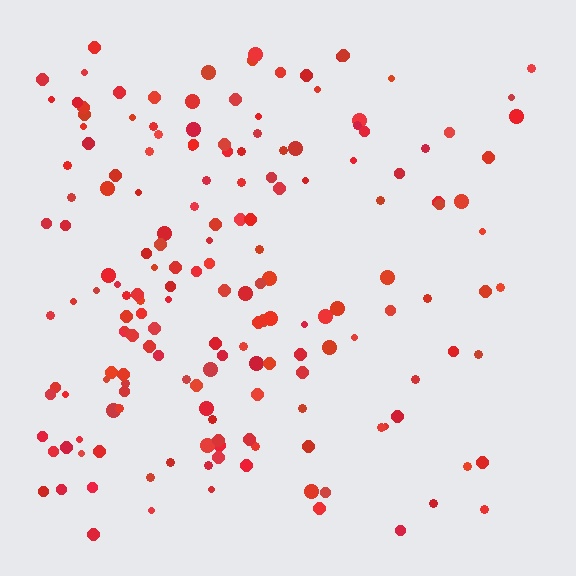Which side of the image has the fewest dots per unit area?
The right.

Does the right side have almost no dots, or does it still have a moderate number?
Still a moderate number, just noticeably fewer than the left.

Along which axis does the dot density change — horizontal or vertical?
Horizontal.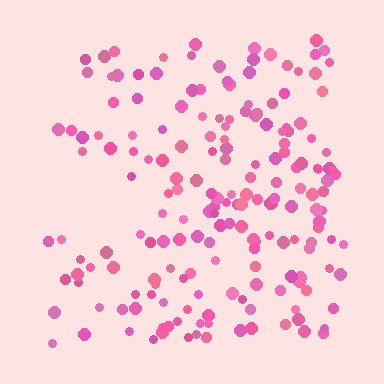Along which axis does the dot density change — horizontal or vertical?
Horizontal.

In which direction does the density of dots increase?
From left to right, with the right side densest.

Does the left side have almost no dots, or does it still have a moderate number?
Still a moderate number, just noticeably fewer than the right.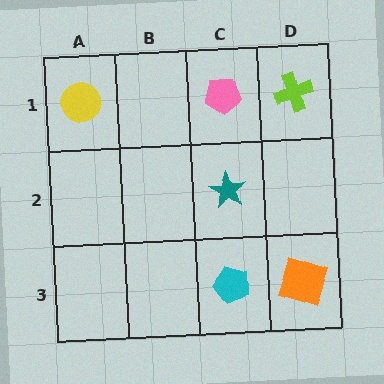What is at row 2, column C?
A teal star.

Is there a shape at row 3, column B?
No, that cell is empty.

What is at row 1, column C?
A pink pentagon.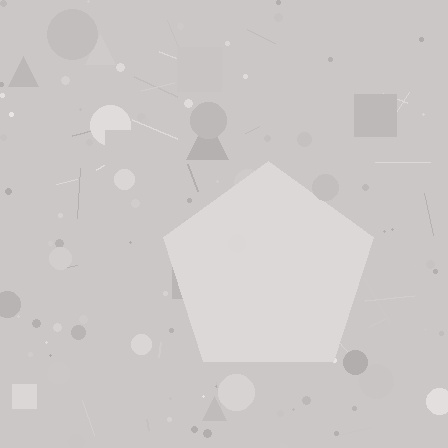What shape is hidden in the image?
A pentagon is hidden in the image.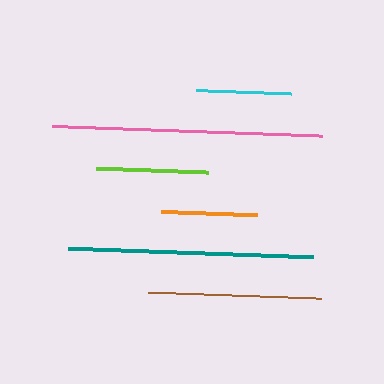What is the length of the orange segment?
The orange segment is approximately 96 pixels long.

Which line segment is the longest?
The pink line is the longest at approximately 269 pixels.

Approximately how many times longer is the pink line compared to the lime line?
The pink line is approximately 2.4 times the length of the lime line.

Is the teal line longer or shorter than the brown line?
The teal line is longer than the brown line.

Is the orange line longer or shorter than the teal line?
The teal line is longer than the orange line.